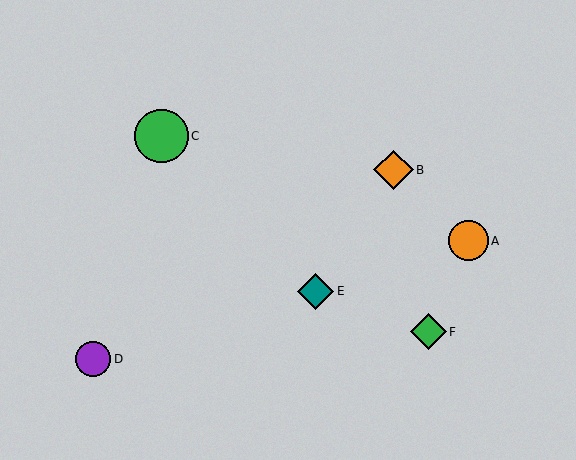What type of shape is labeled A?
Shape A is an orange circle.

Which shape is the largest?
The green circle (labeled C) is the largest.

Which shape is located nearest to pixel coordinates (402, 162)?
The orange diamond (labeled B) at (393, 170) is nearest to that location.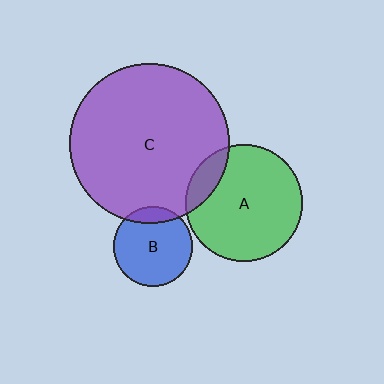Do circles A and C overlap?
Yes.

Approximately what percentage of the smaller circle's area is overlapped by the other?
Approximately 15%.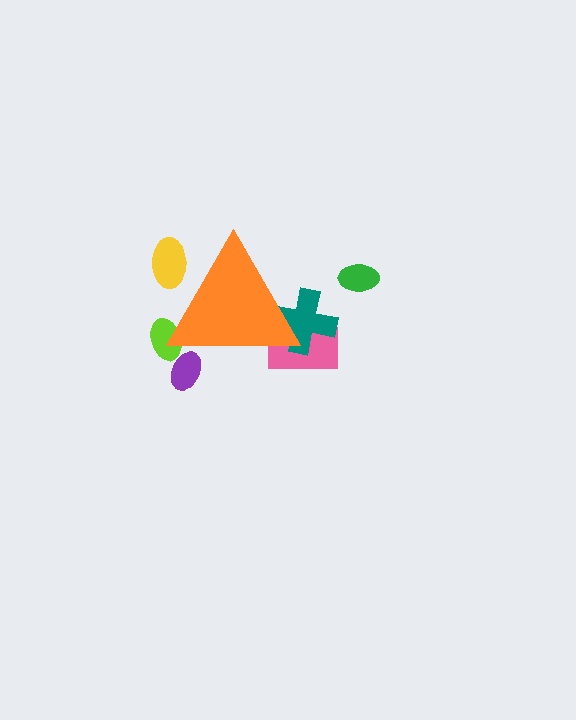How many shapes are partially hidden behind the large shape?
5 shapes are partially hidden.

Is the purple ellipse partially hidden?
Yes, the purple ellipse is partially hidden behind the orange triangle.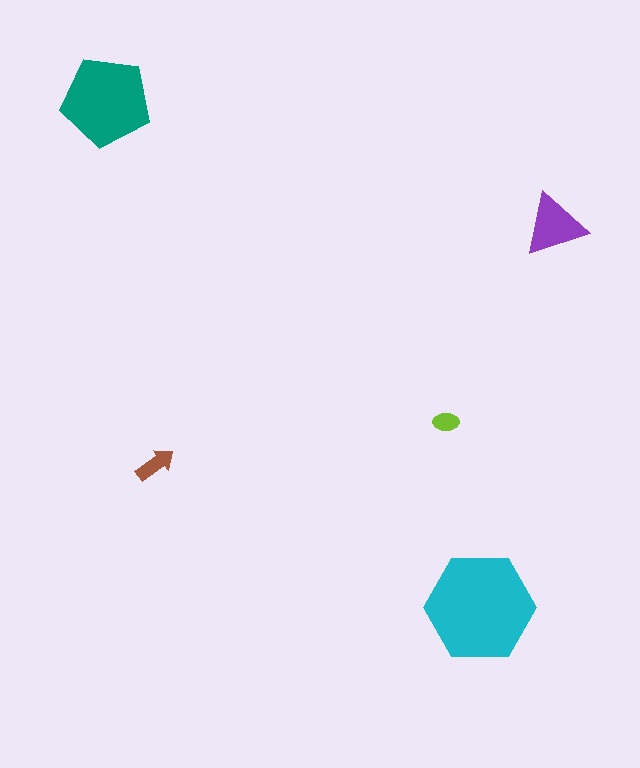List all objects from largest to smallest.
The cyan hexagon, the teal pentagon, the purple triangle, the brown arrow, the lime ellipse.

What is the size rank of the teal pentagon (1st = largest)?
2nd.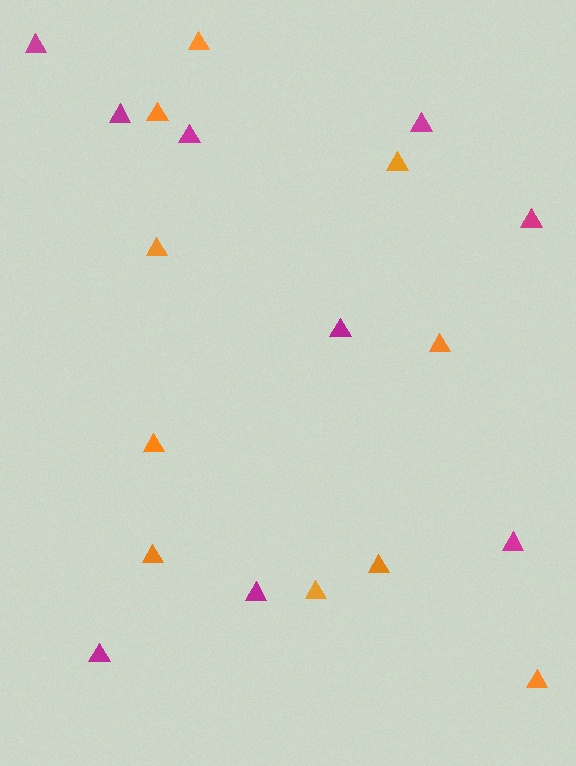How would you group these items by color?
There are 2 groups: one group of magenta triangles (9) and one group of orange triangles (10).